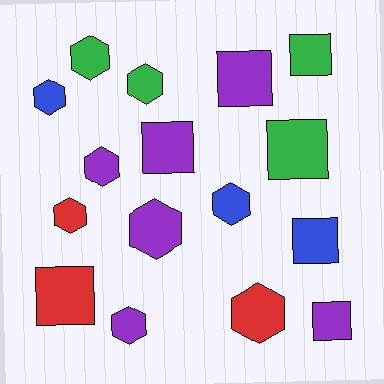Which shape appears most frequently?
Hexagon, with 9 objects.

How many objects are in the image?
There are 16 objects.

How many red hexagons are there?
There are 2 red hexagons.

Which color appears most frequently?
Purple, with 6 objects.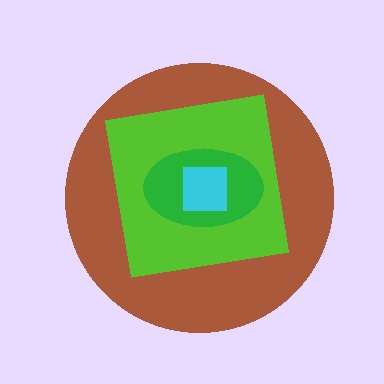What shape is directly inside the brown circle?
The lime square.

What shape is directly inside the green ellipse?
The cyan square.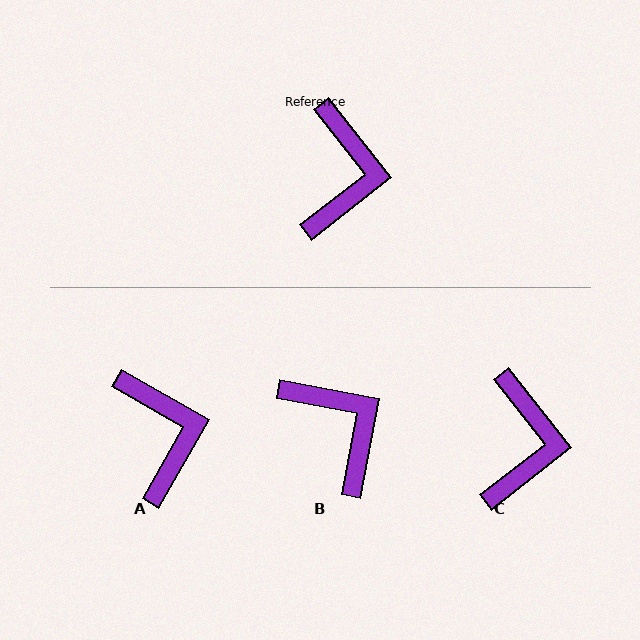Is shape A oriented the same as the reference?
No, it is off by about 22 degrees.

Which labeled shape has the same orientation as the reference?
C.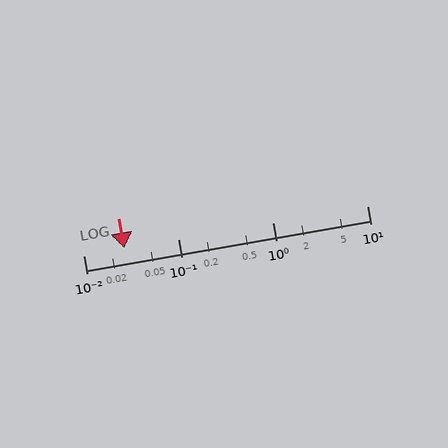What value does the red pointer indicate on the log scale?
The pointer indicates approximately 0.027.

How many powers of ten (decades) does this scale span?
The scale spans 3 decades, from 0.01 to 10.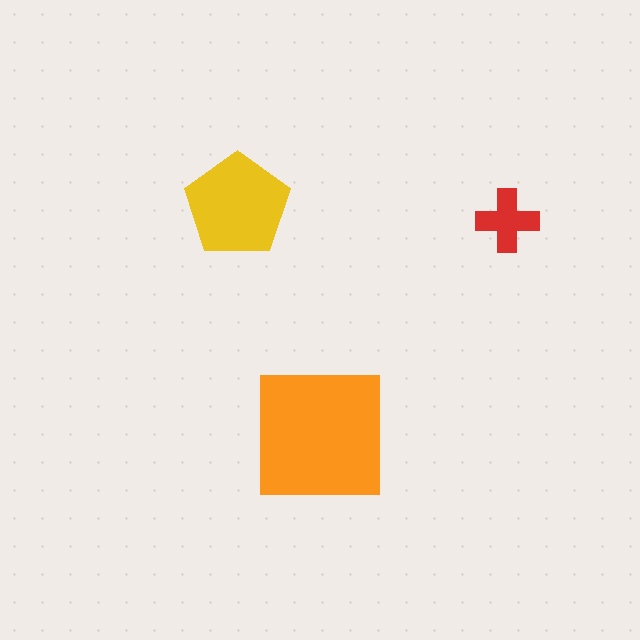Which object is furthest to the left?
The yellow pentagon is leftmost.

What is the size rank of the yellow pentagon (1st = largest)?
2nd.